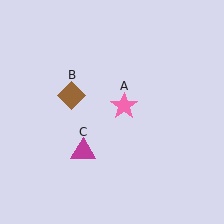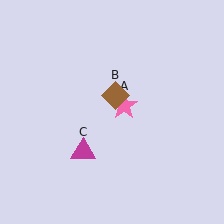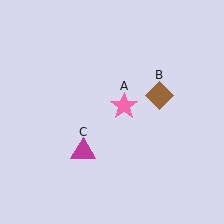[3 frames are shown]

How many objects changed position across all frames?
1 object changed position: brown diamond (object B).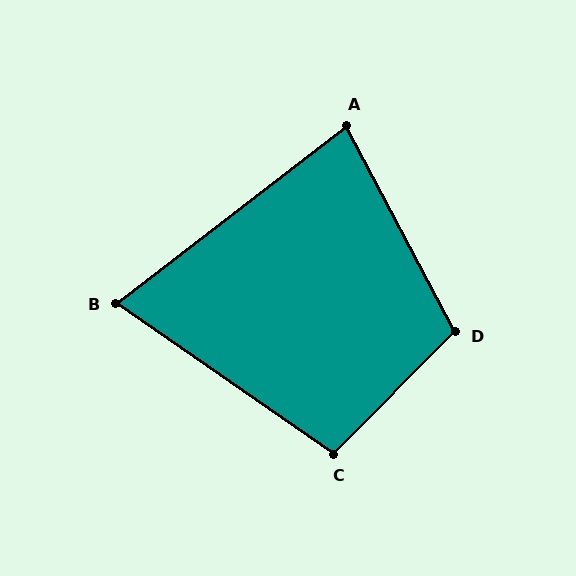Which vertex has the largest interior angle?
D, at approximately 107 degrees.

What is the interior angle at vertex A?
Approximately 80 degrees (acute).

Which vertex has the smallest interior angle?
B, at approximately 73 degrees.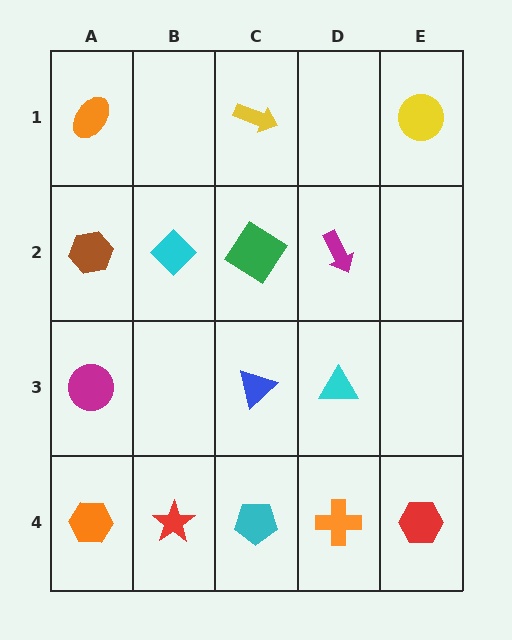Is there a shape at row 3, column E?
No, that cell is empty.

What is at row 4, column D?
An orange cross.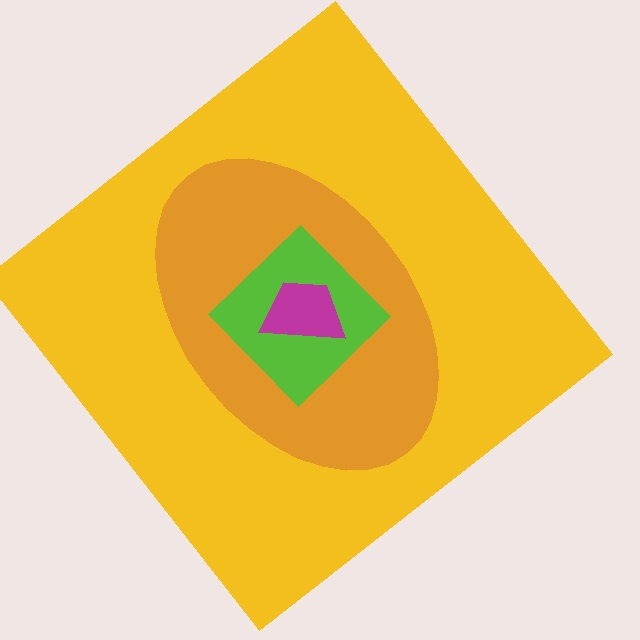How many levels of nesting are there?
4.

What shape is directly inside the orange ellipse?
The lime diamond.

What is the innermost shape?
The magenta trapezoid.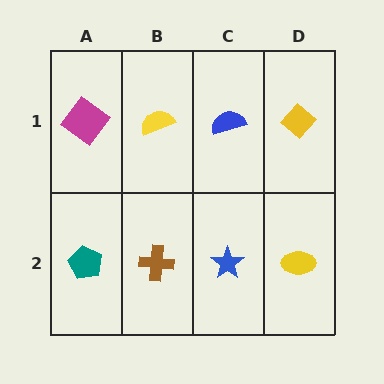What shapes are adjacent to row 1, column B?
A brown cross (row 2, column B), a magenta diamond (row 1, column A), a blue semicircle (row 1, column C).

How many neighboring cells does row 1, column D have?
2.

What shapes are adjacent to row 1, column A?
A teal pentagon (row 2, column A), a yellow semicircle (row 1, column B).